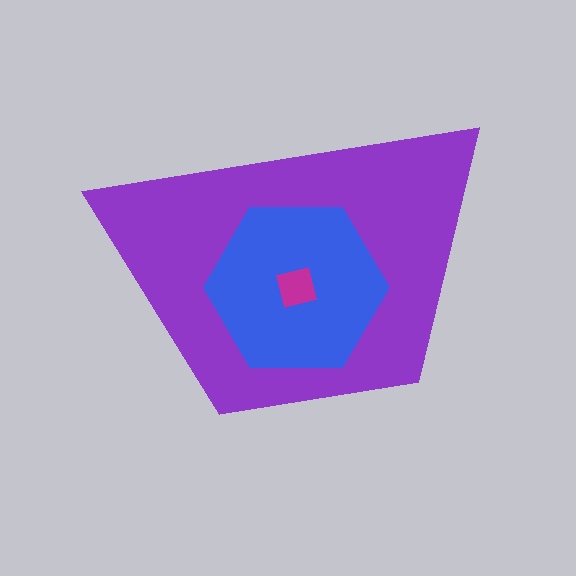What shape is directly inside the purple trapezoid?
The blue hexagon.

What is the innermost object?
The magenta square.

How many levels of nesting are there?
3.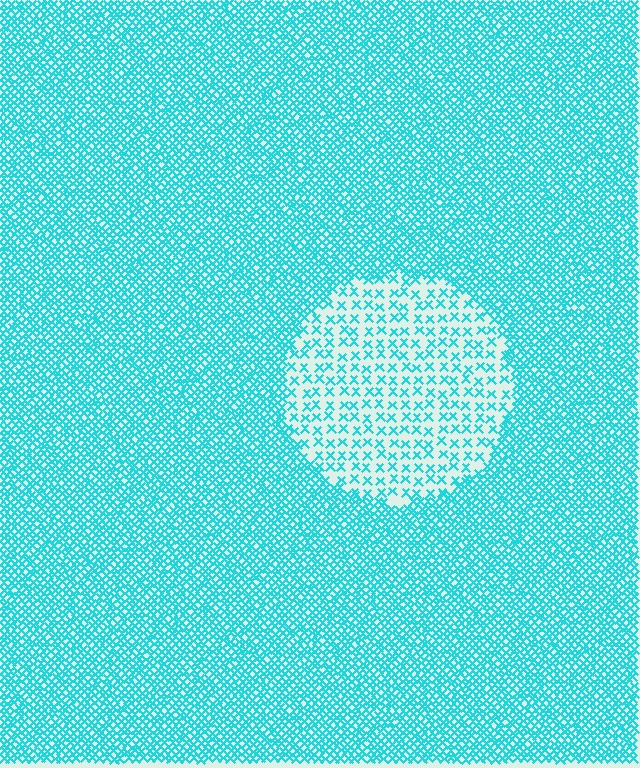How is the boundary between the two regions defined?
The boundary is defined by a change in element density (approximately 2.9x ratio). All elements are the same color, size, and shape.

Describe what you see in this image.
The image contains small cyan elements arranged at two different densities. A circle-shaped region is visible where the elements are less densely packed than the surrounding area.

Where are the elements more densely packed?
The elements are more densely packed outside the circle boundary.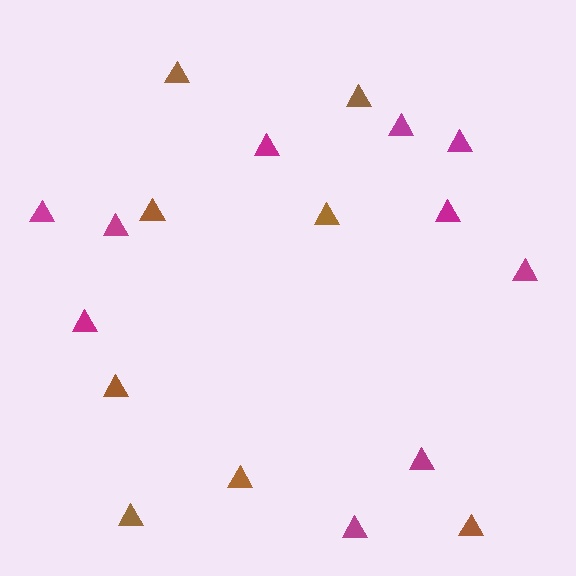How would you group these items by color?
There are 2 groups: one group of brown triangles (8) and one group of magenta triangles (10).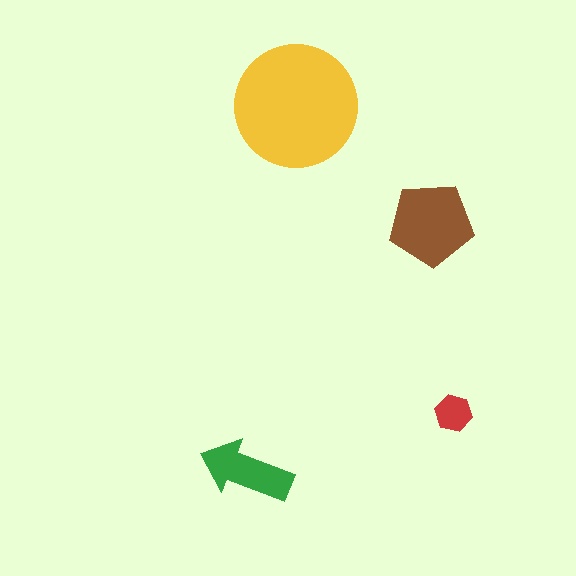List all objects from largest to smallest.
The yellow circle, the brown pentagon, the green arrow, the red hexagon.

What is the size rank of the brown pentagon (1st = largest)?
2nd.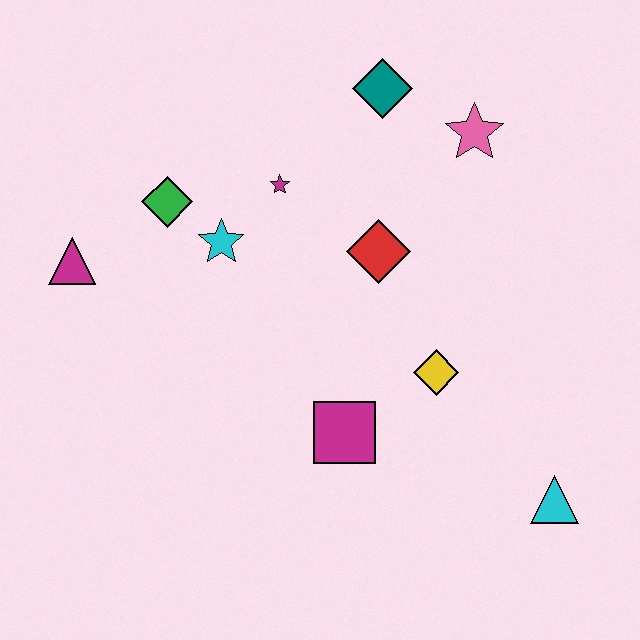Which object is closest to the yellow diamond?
The magenta square is closest to the yellow diamond.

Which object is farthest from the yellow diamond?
The magenta triangle is farthest from the yellow diamond.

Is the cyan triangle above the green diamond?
No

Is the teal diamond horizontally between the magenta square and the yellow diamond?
Yes